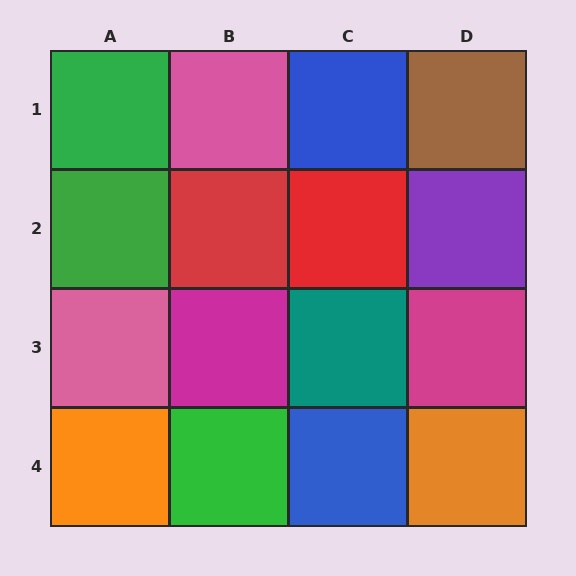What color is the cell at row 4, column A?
Orange.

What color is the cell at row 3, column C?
Teal.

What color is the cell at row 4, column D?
Orange.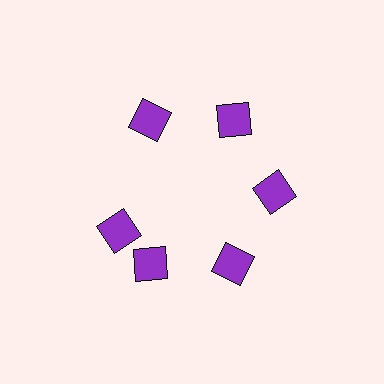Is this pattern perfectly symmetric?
No. The 6 purple diamonds are arranged in a ring, but one element near the 9 o'clock position is rotated out of alignment along the ring, breaking the 6-fold rotational symmetry.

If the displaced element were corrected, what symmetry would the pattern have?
It would have 6-fold rotational symmetry — the pattern would map onto itself every 60 degrees.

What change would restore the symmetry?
The symmetry would be restored by rotating it back into even spacing with its neighbors so that all 6 diamonds sit at equal angles and equal distance from the center.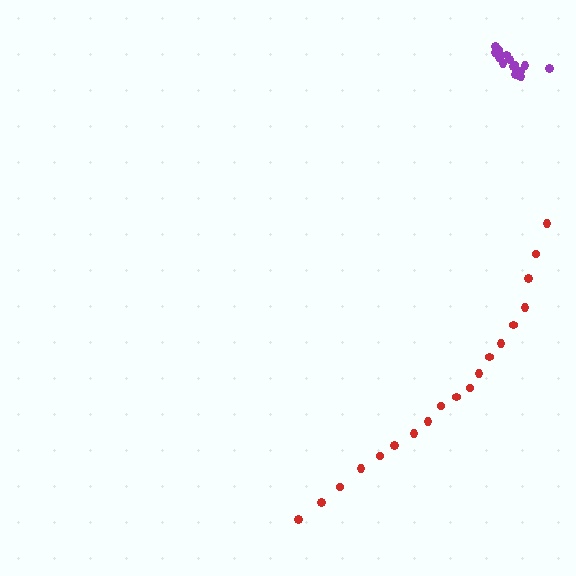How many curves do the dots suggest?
There are 2 distinct paths.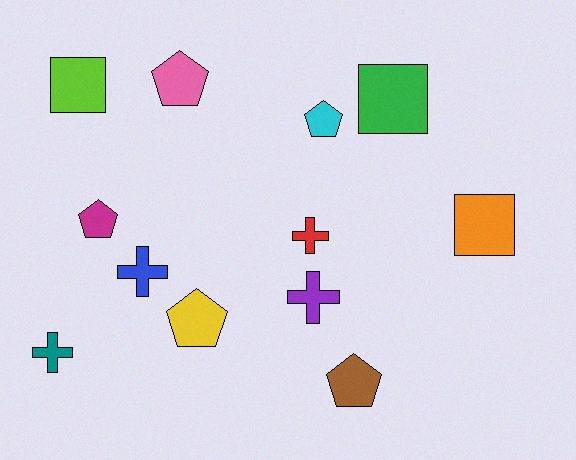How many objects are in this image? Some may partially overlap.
There are 12 objects.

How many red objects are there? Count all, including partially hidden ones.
There is 1 red object.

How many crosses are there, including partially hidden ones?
There are 4 crosses.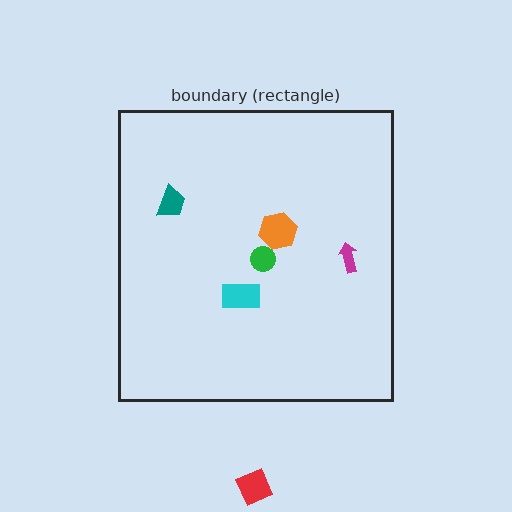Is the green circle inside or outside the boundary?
Inside.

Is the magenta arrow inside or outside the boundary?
Inside.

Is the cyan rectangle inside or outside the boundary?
Inside.